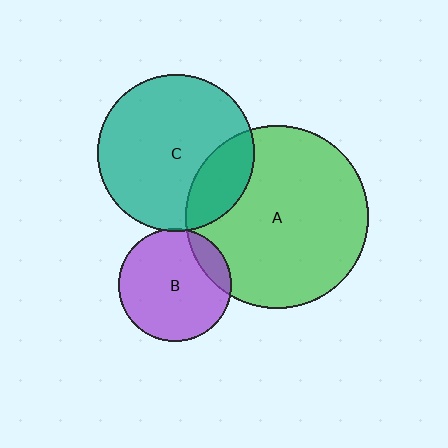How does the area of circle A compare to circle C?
Approximately 1.3 times.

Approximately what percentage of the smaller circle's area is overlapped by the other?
Approximately 15%.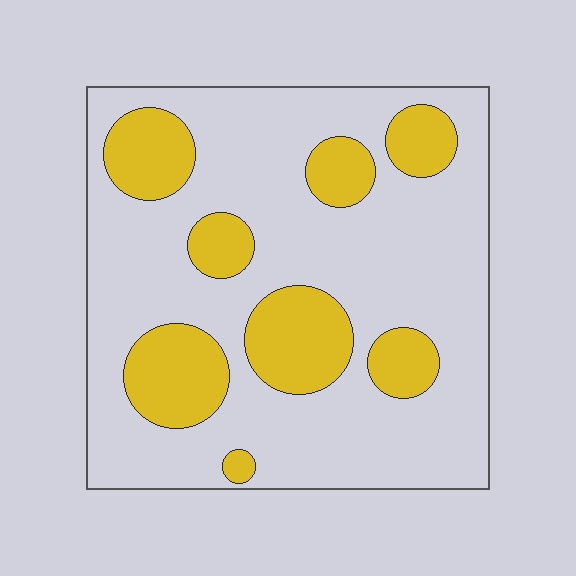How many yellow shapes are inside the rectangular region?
8.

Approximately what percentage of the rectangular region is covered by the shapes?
Approximately 25%.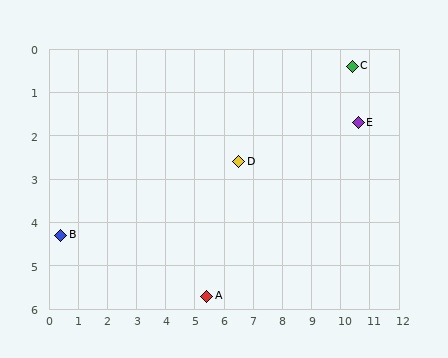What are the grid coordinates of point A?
Point A is at approximately (5.4, 5.7).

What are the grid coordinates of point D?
Point D is at approximately (6.5, 2.6).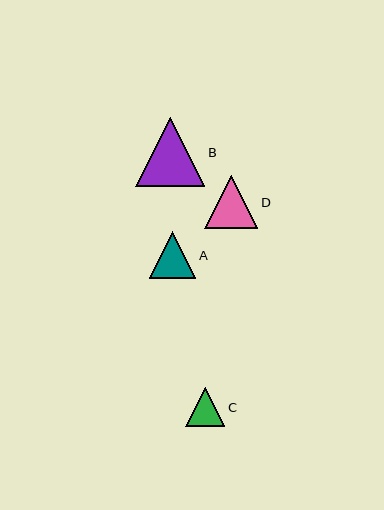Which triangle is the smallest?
Triangle C is the smallest with a size of approximately 40 pixels.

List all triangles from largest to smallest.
From largest to smallest: B, D, A, C.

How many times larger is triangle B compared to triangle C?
Triangle B is approximately 1.7 times the size of triangle C.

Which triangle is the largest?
Triangle B is the largest with a size of approximately 69 pixels.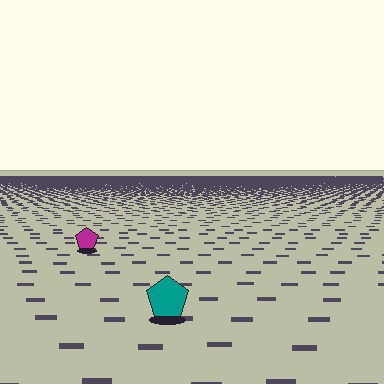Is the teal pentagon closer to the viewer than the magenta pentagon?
Yes. The teal pentagon is closer — you can tell from the texture gradient: the ground texture is coarser near it.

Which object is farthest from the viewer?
The magenta pentagon is farthest from the viewer. It appears smaller and the ground texture around it is denser.